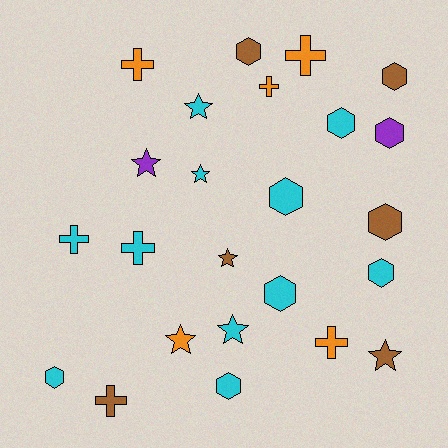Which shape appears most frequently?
Hexagon, with 10 objects.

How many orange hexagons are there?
There are no orange hexagons.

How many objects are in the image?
There are 24 objects.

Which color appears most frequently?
Cyan, with 11 objects.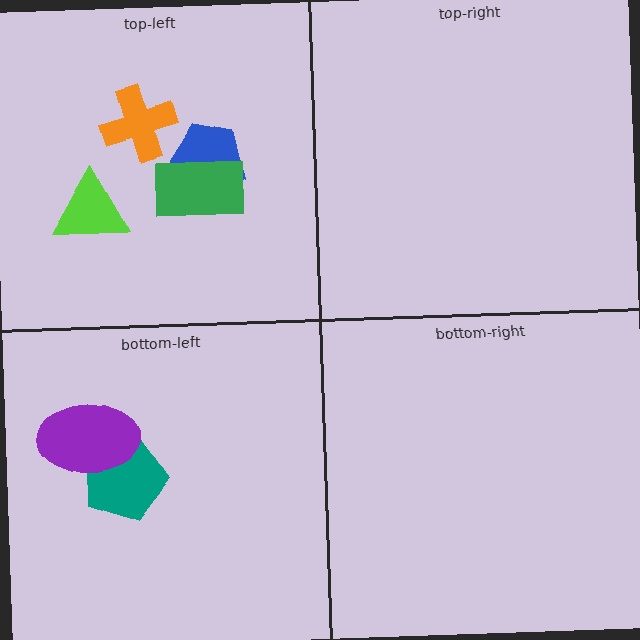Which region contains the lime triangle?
The top-left region.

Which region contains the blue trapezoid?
The top-left region.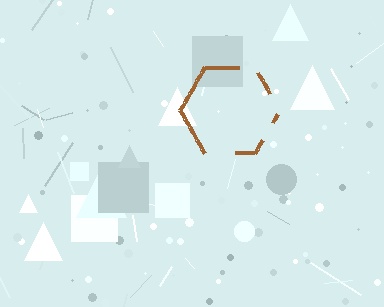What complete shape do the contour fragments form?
The contour fragments form a hexagon.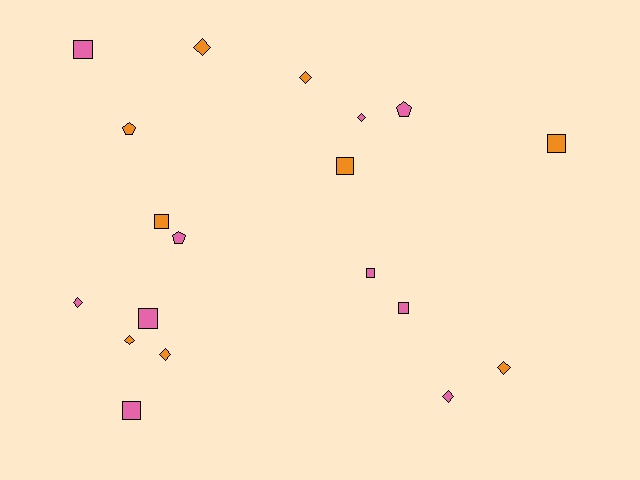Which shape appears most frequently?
Square, with 8 objects.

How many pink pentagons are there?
There are 2 pink pentagons.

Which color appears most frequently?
Pink, with 10 objects.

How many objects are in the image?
There are 19 objects.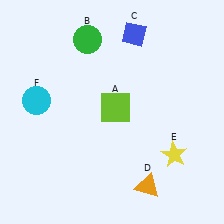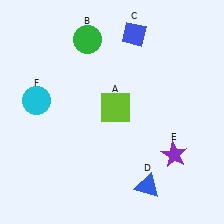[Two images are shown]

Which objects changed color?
D changed from orange to blue. E changed from yellow to purple.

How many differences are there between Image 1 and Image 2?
There are 2 differences between the two images.